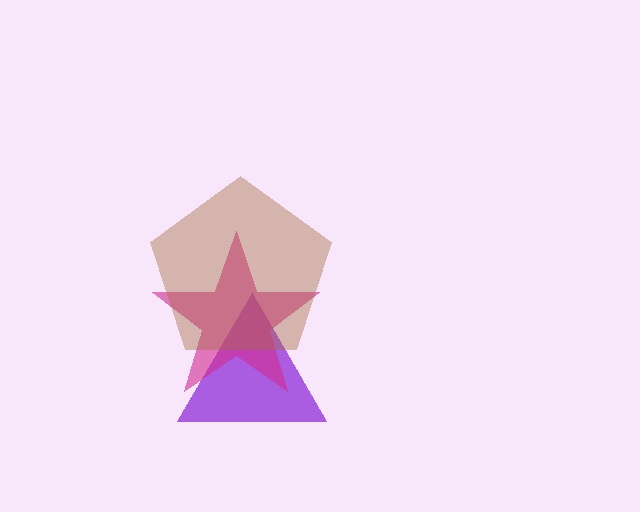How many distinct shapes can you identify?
There are 3 distinct shapes: a purple triangle, a magenta star, a brown pentagon.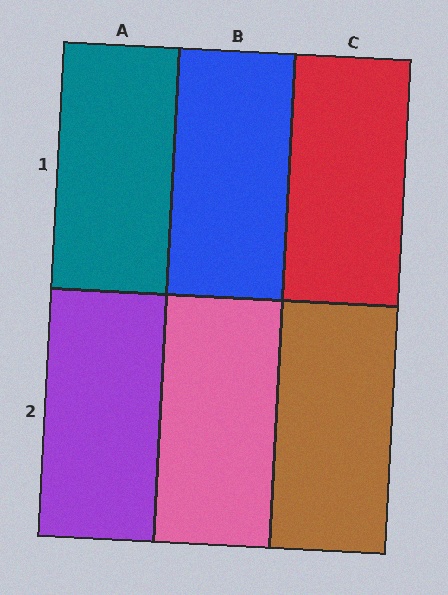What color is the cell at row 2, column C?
Brown.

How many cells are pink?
1 cell is pink.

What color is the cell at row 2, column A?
Purple.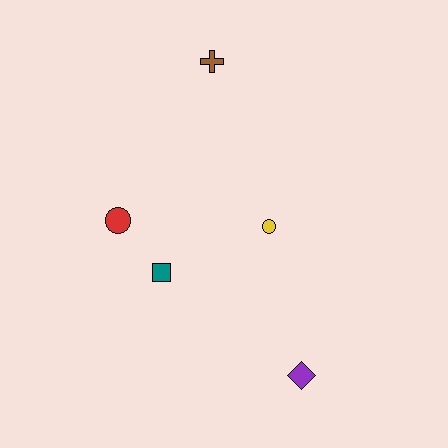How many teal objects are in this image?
There is 1 teal object.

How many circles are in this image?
There are 2 circles.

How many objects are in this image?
There are 5 objects.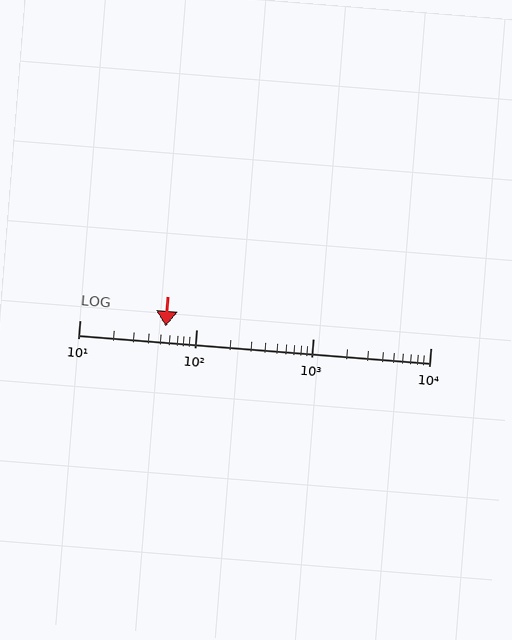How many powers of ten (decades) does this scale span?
The scale spans 3 decades, from 10 to 10000.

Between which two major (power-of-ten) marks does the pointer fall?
The pointer is between 10 and 100.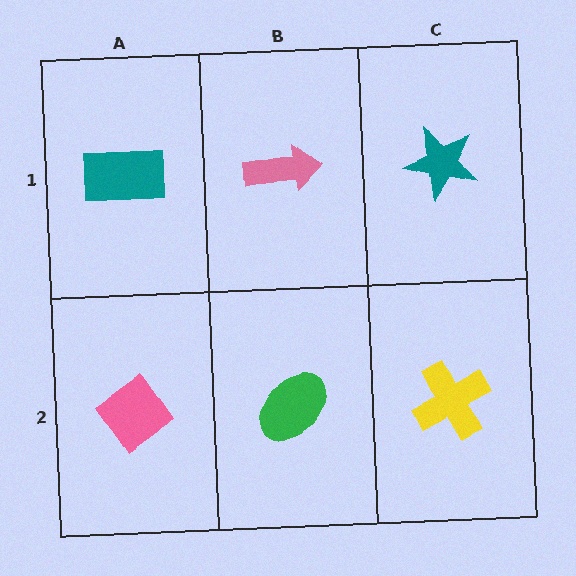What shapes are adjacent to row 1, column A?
A pink diamond (row 2, column A), a pink arrow (row 1, column B).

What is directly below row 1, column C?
A yellow cross.